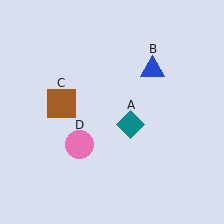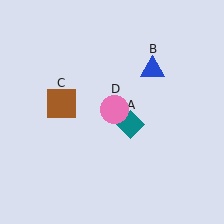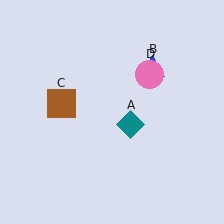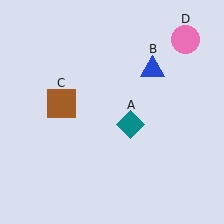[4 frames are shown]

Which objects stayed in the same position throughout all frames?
Teal diamond (object A) and blue triangle (object B) and brown square (object C) remained stationary.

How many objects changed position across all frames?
1 object changed position: pink circle (object D).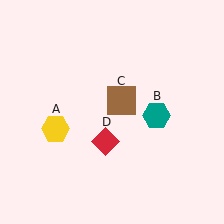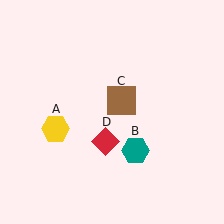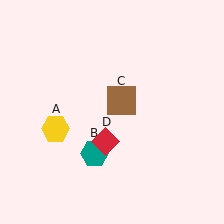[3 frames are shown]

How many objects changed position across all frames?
1 object changed position: teal hexagon (object B).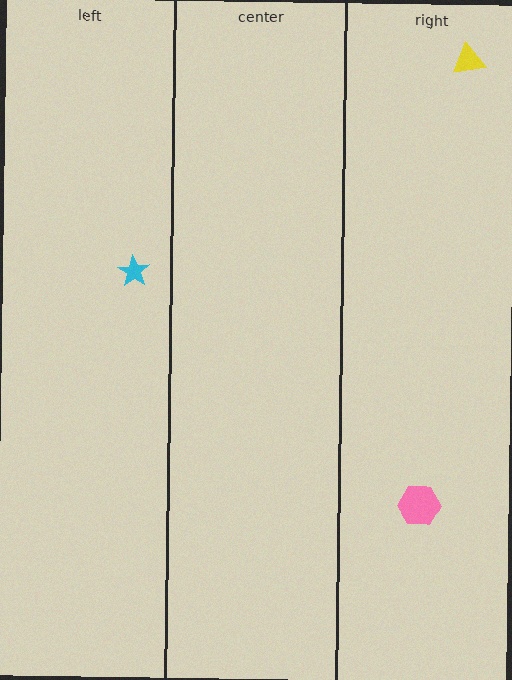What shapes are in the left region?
The cyan star.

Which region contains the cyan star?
The left region.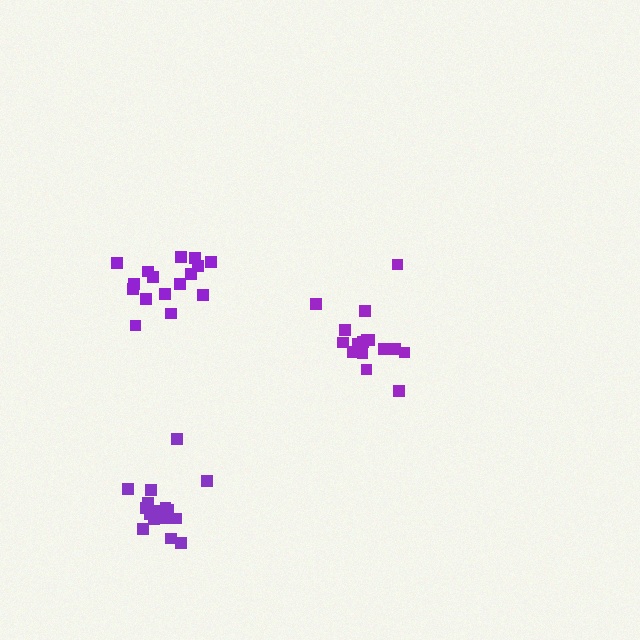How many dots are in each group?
Group 1: 16 dots, Group 2: 17 dots, Group 3: 16 dots (49 total).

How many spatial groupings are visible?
There are 3 spatial groupings.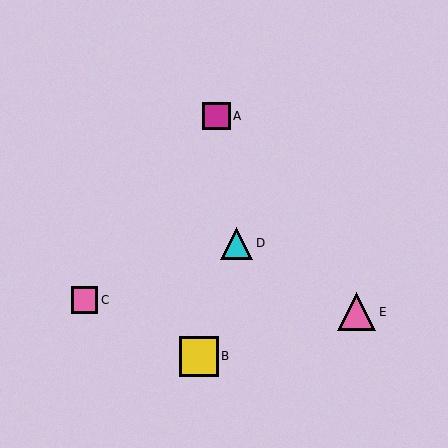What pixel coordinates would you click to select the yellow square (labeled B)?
Click at (199, 356) to select the yellow square B.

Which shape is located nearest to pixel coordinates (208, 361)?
The yellow square (labeled B) at (199, 356) is nearest to that location.